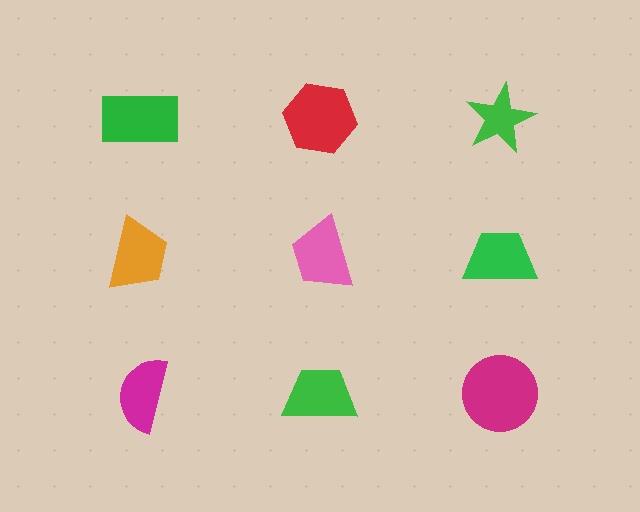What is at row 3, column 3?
A magenta circle.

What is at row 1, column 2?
A red hexagon.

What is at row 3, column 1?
A magenta semicircle.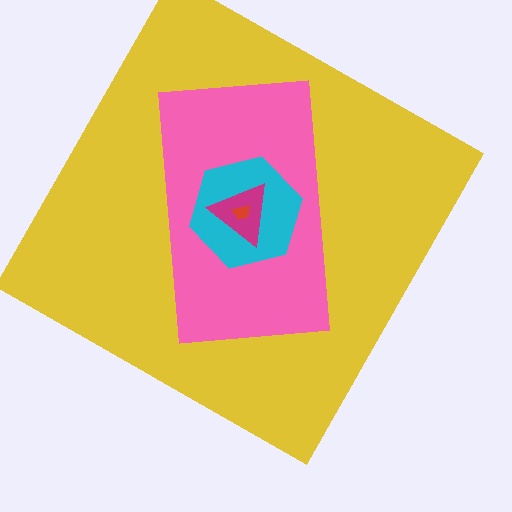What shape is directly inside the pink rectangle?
The cyan hexagon.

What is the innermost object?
The red trapezoid.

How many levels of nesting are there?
5.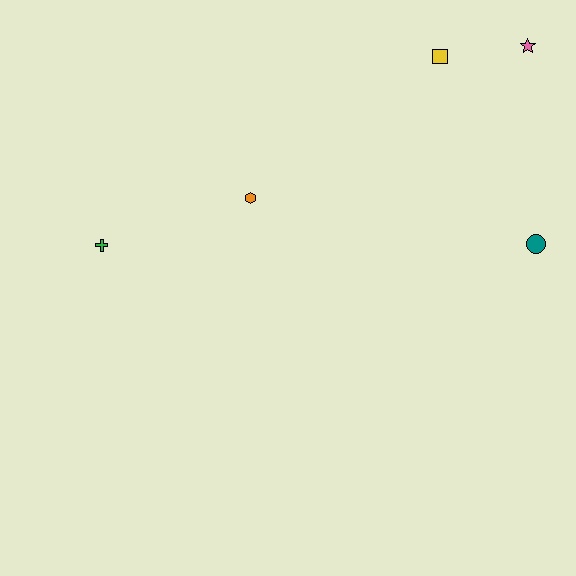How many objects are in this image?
There are 5 objects.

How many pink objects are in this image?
There is 1 pink object.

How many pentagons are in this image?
There are no pentagons.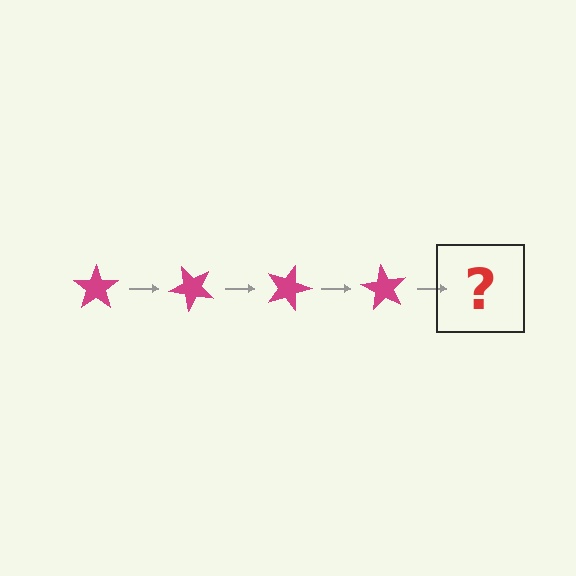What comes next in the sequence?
The next element should be a magenta star rotated 180 degrees.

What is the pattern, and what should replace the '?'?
The pattern is that the star rotates 45 degrees each step. The '?' should be a magenta star rotated 180 degrees.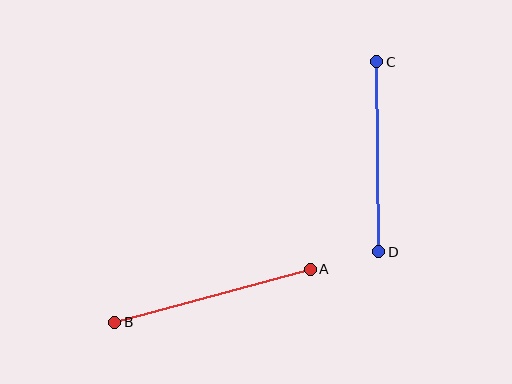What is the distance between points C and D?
The distance is approximately 190 pixels.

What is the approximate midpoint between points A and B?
The midpoint is at approximately (212, 296) pixels.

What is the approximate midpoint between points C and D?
The midpoint is at approximately (378, 157) pixels.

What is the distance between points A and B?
The distance is approximately 202 pixels.